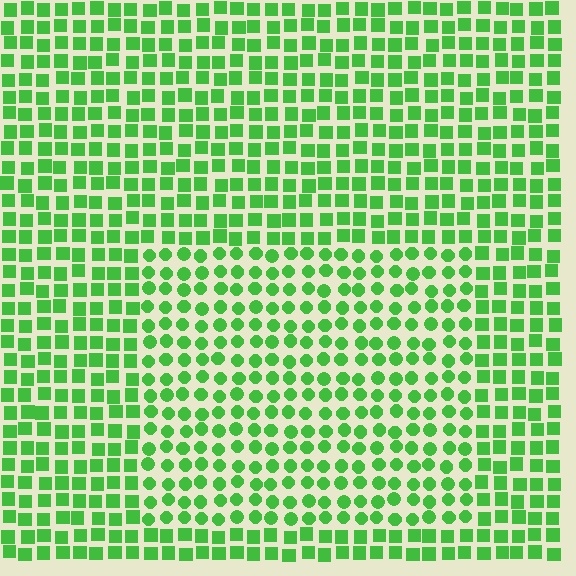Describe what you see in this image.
The image is filled with small green elements arranged in a uniform grid. A rectangle-shaped region contains circles, while the surrounding area contains squares. The boundary is defined purely by the change in element shape.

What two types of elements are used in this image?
The image uses circles inside the rectangle region and squares outside it.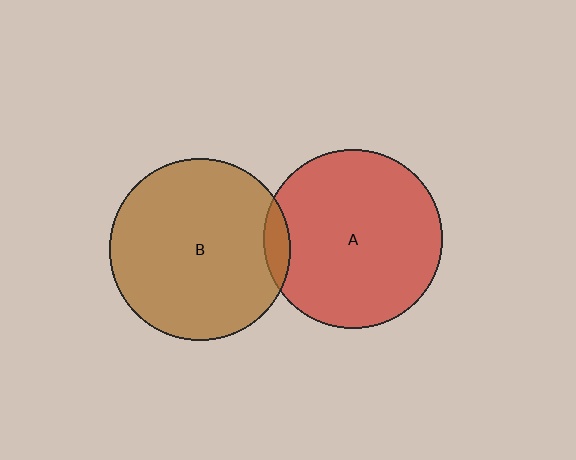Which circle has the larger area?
Circle B (brown).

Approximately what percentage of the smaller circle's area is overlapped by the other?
Approximately 5%.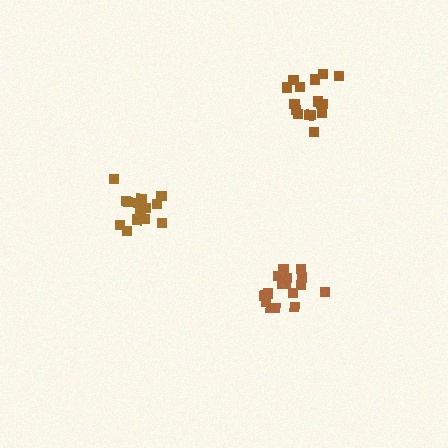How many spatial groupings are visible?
There are 3 spatial groupings.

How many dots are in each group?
Group 1: 17 dots, Group 2: 16 dots, Group 3: 14 dots (47 total).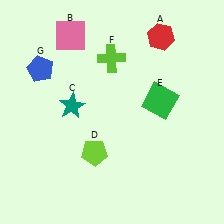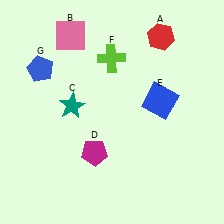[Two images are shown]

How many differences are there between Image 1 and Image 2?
There are 2 differences between the two images.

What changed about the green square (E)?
In Image 1, E is green. In Image 2, it changed to blue.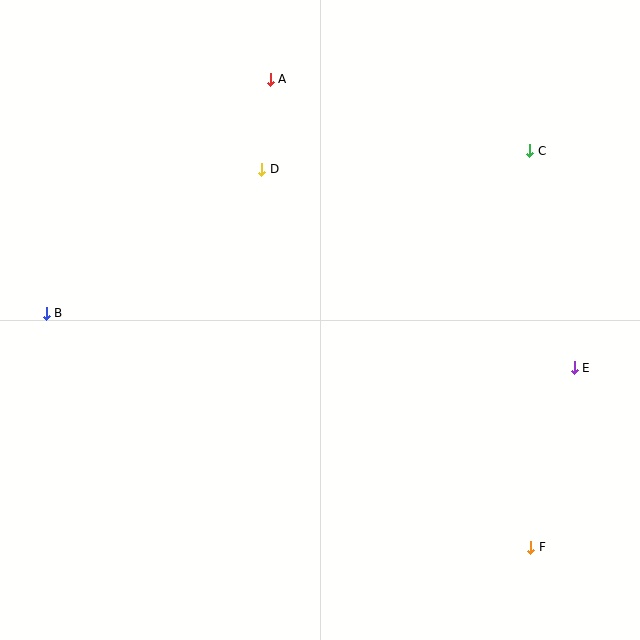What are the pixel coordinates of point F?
Point F is at (531, 547).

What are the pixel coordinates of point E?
Point E is at (574, 368).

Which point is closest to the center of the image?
Point D at (262, 169) is closest to the center.